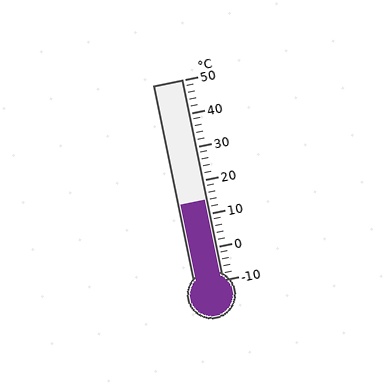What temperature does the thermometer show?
The thermometer shows approximately 14°C.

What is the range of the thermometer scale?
The thermometer scale ranges from -10°C to 50°C.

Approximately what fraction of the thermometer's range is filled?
The thermometer is filled to approximately 40% of its range.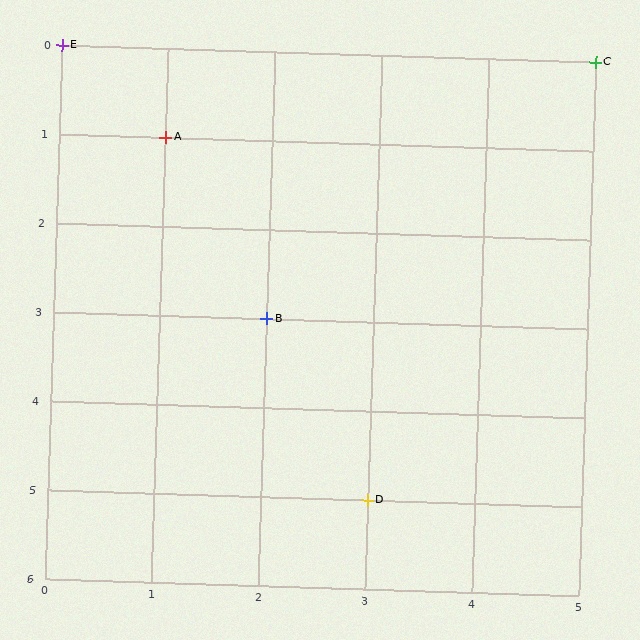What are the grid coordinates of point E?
Point E is at grid coordinates (0, 0).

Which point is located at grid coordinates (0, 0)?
Point E is at (0, 0).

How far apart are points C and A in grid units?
Points C and A are 4 columns and 1 row apart (about 4.1 grid units diagonally).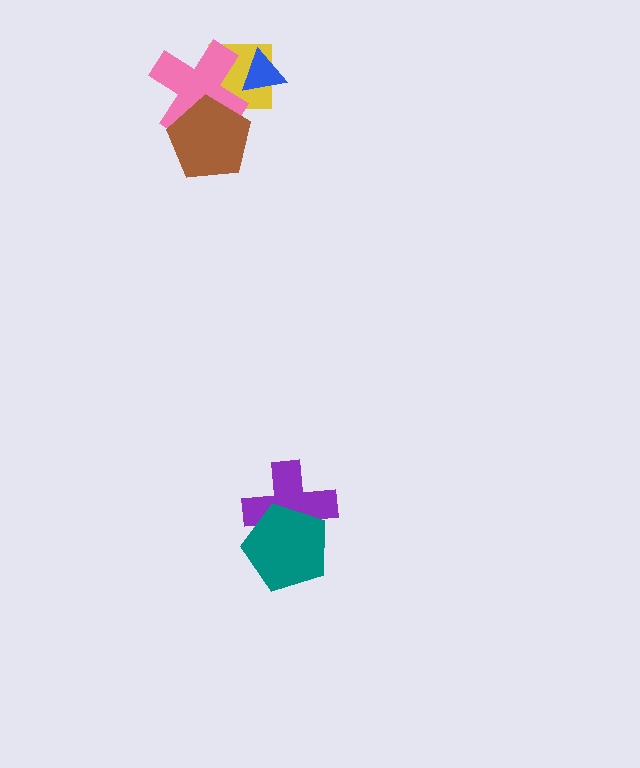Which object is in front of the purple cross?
The teal pentagon is in front of the purple cross.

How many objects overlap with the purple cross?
1 object overlaps with the purple cross.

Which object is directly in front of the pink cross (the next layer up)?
The blue triangle is directly in front of the pink cross.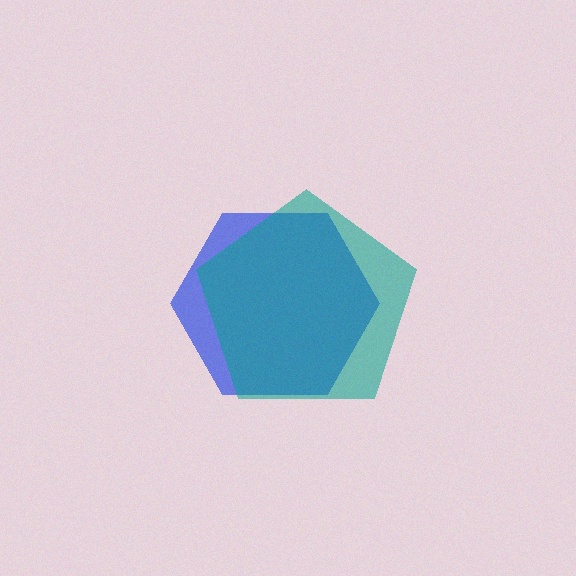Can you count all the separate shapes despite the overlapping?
Yes, there are 2 separate shapes.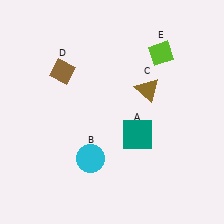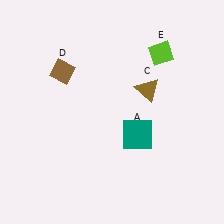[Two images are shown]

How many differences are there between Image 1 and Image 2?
There is 1 difference between the two images.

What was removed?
The cyan circle (B) was removed in Image 2.